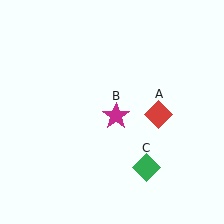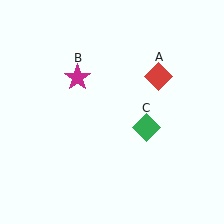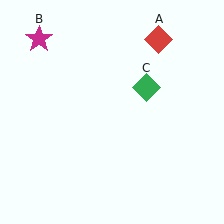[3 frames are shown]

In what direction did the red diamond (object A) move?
The red diamond (object A) moved up.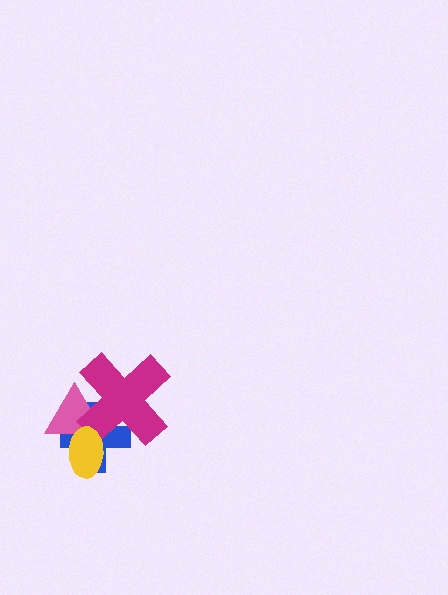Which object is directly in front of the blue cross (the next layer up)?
The pink triangle is directly in front of the blue cross.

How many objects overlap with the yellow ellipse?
3 objects overlap with the yellow ellipse.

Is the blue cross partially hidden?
Yes, it is partially covered by another shape.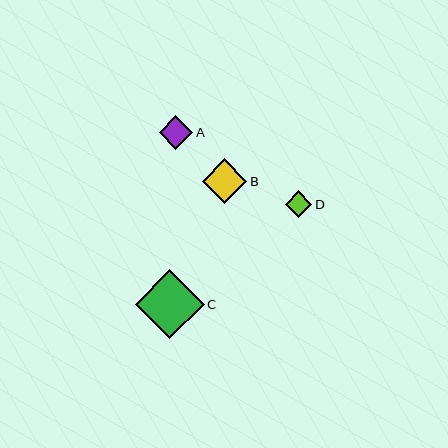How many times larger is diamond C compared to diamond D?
Diamond C is approximately 2.6 times the size of diamond D.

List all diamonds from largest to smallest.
From largest to smallest: C, B, A, D.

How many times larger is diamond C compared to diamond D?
Diamond C is approximately 2.6 times the size of diamond D.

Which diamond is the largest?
Diamond C is the largest with a size of approximately 69 pixels.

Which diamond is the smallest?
Diamond D is the smallest with a size of approximately 27 pixels.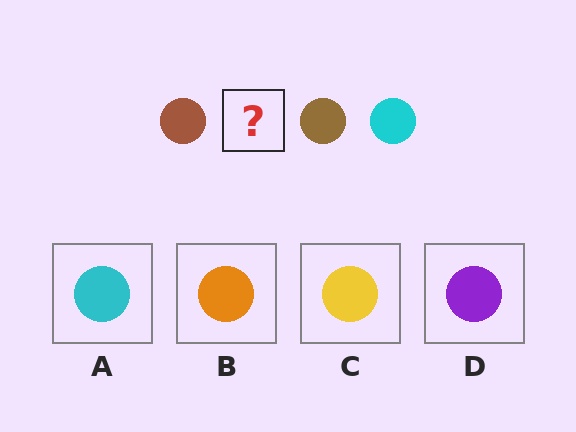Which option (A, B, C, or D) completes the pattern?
A.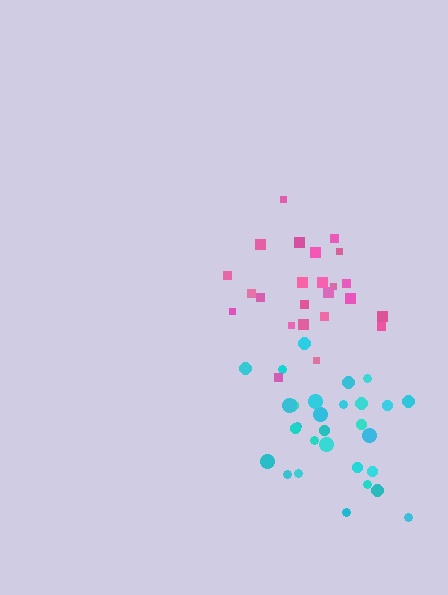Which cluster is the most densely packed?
Cyan.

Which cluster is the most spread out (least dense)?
Pink.